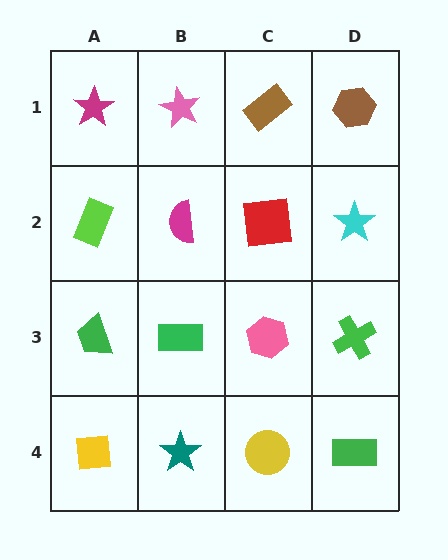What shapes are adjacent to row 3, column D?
A cyan star (row 2, column D), a green rectangle (row 4, column D), a pink hexagon (row 3, column C).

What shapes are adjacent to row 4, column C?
A pink hexagon (row 3, column C), a teal star (row 4, column B), a green rectangle (row 4, column D).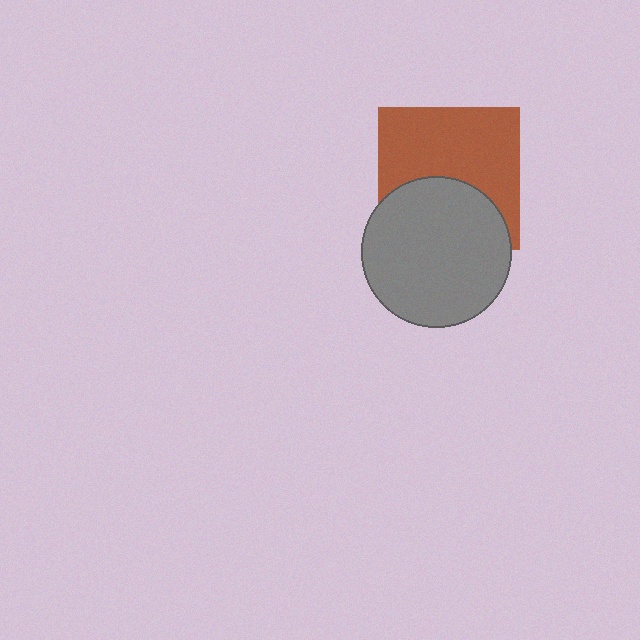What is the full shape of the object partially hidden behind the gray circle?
The partially hidden object is a brown square.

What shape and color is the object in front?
The object in front is a gray circle.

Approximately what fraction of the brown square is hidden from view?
Roughly 40% of the brown square is hidden behind the gray circle.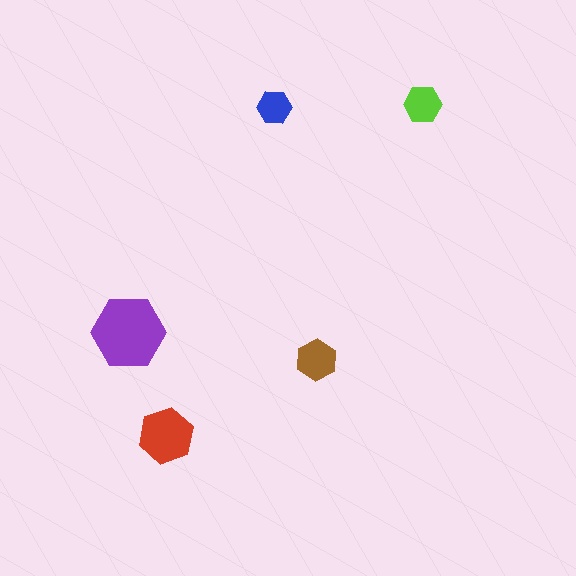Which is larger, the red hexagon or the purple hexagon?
The purple one.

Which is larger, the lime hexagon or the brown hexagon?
The brown one.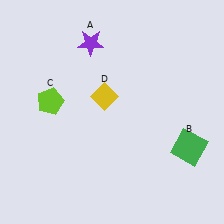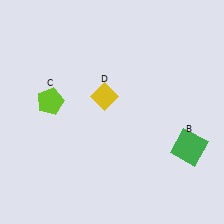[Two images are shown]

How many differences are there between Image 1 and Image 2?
There is 1 difference between the two images.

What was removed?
The purple star (A) was removed in Image 2.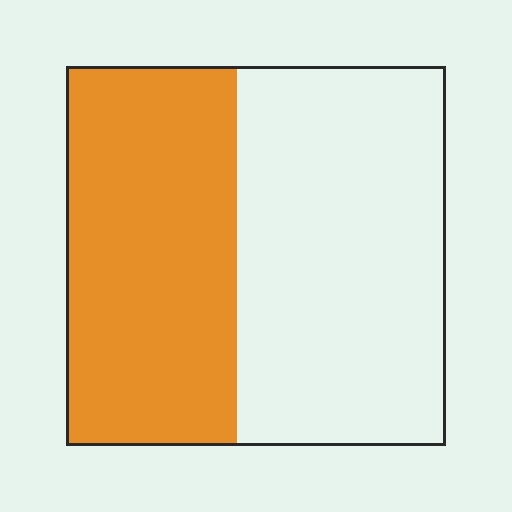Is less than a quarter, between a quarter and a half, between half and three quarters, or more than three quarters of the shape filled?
Between a quarter and a half.